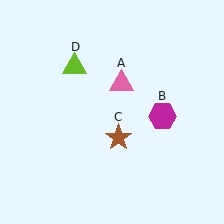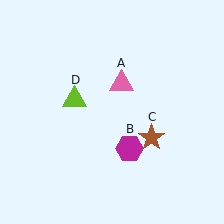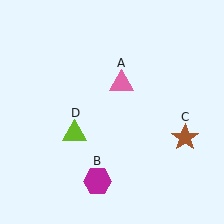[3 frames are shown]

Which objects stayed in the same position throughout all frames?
Pink triangle (object A) remained stationary.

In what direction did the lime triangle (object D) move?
The lime triangle (object D) moved down.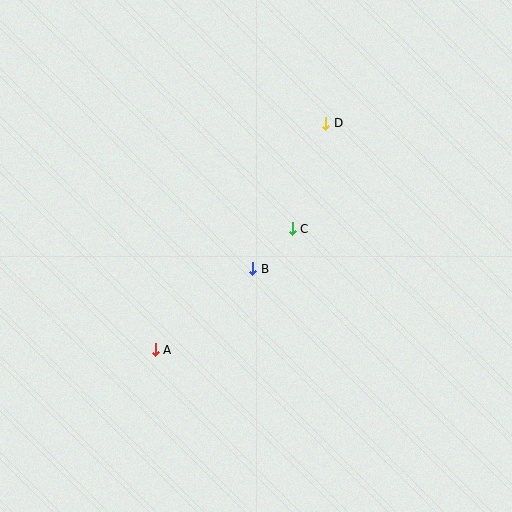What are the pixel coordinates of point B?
Point B is at (253, 269).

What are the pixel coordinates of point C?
Point C is at (292, 229).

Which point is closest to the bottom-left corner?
Point A is closest to the bottom-left corner.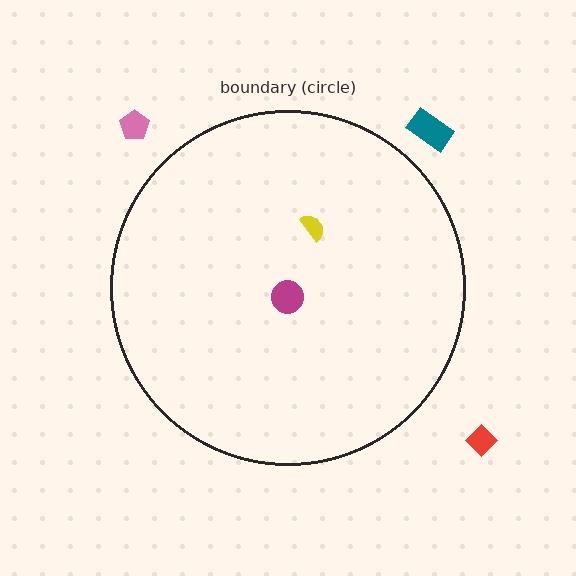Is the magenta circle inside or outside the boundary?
Inside.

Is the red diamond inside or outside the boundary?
Outside.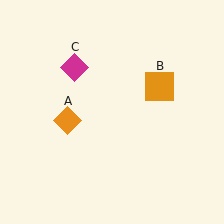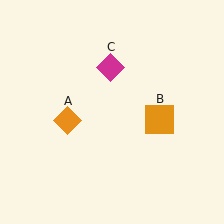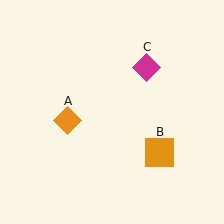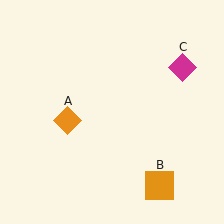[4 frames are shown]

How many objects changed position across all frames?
2 objects changed position: orange square (object B), magenta diamond (object C).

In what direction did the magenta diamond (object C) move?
The magenta diamond (object C) moved right.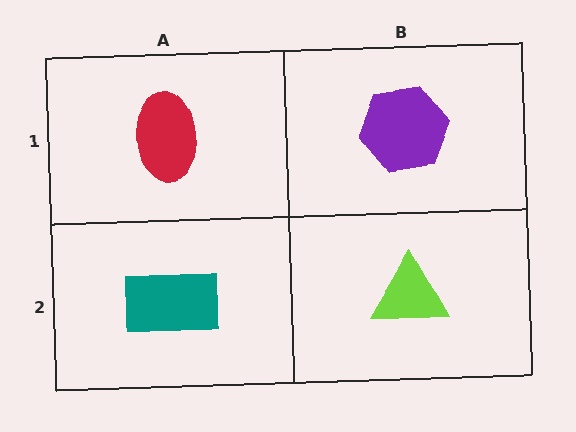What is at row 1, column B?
A purple hexagon.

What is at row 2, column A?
A teal rectangle.